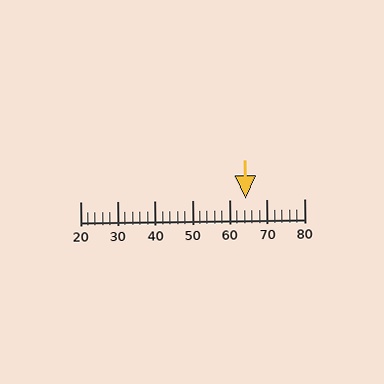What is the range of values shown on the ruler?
The ruler shows values from 20 to 80.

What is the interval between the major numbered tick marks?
The major tick marks are spaced 10 units apart.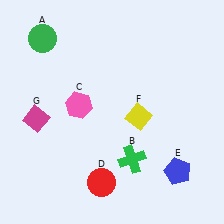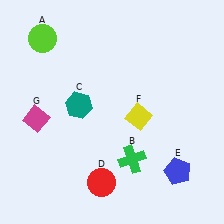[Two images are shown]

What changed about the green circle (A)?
In Image 1, A is green. In Image 2, it changed to lime.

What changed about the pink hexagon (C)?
In Image 1, C is pink. In Image 2, it changed to teal.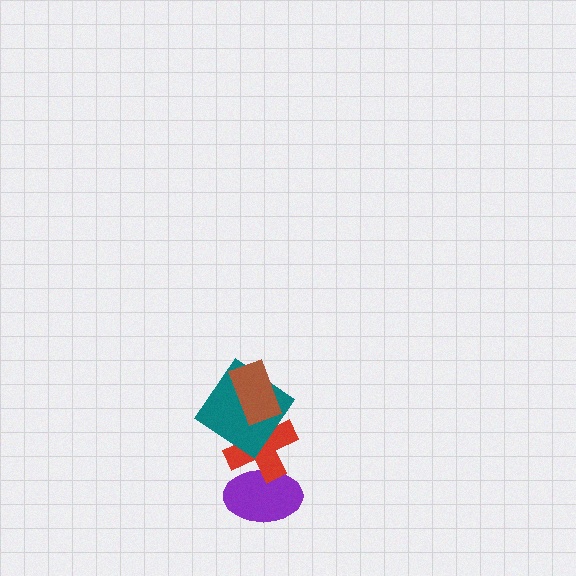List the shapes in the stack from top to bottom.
From top to bottom: the brown rectangle, the teal diamond, the red cross, the purple ellipse.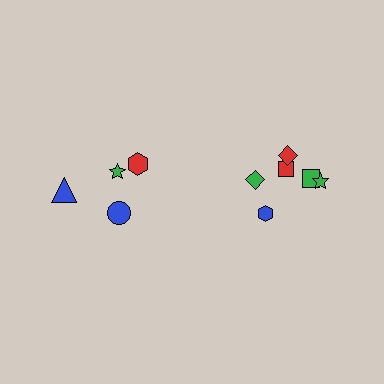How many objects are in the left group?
There are 4 objects.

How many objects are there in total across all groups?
There are 10 objects.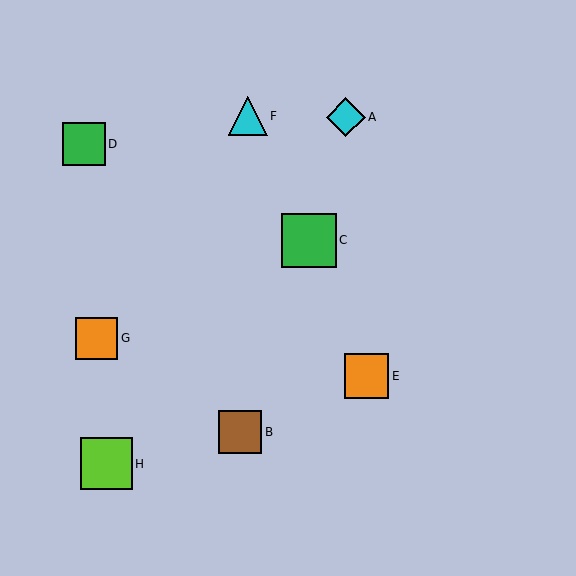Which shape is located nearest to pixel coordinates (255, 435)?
The brown square (labeled B) at (240, 432) is nearest to that location.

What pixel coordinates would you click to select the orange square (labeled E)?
Click at (367, 376) to select the orange square E.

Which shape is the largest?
The green square (labeled C) is the largest.